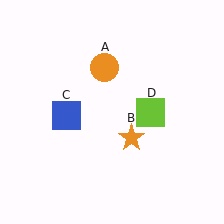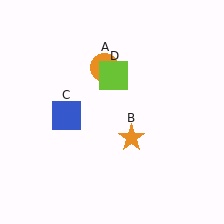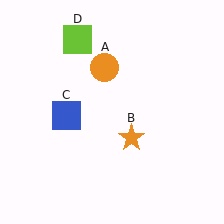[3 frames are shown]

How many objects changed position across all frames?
1 object changed position: lime square (object D).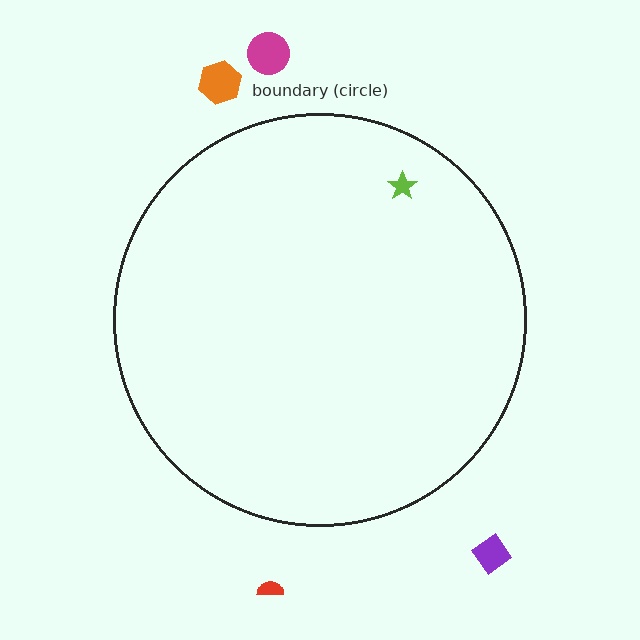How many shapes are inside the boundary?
1 inside, 4 outside.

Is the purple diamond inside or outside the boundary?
Outside.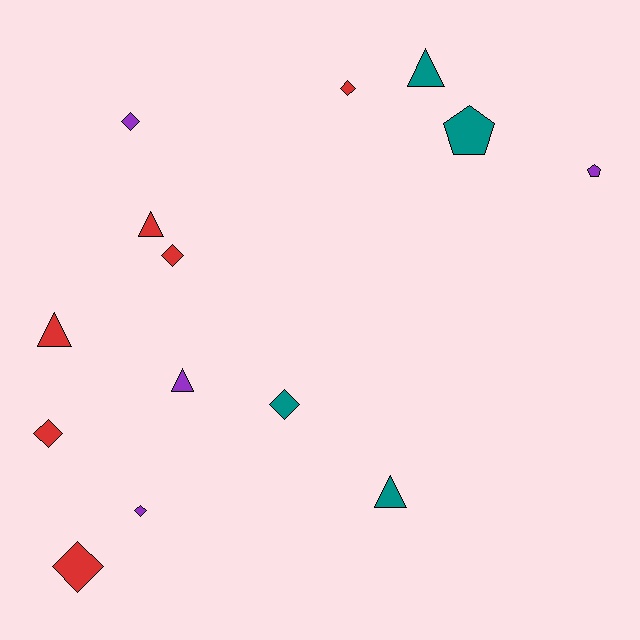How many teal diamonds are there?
There is 1 teal diamond.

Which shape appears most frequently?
Diamond, with 7 objects.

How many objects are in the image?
There are 14 objects.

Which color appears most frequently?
Red, with 6 objects.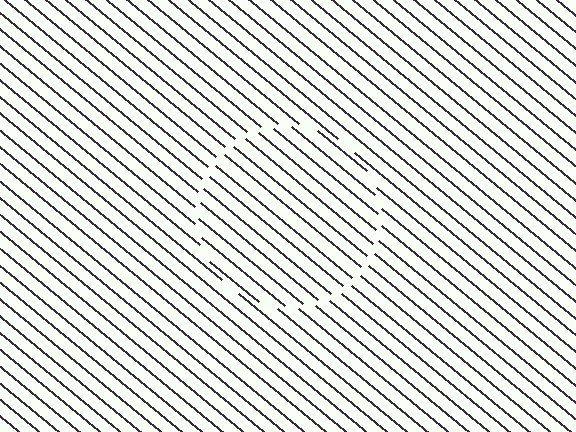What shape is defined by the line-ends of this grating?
An illusory circle. The interior of the shape contains the same grating, shifted by half a period — the contour is defined by the phase discontinuity where line-ends from the inner and outer gratings abut.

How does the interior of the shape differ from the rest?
The interior of the shape contains the same grating, shifted by half a period — the contour is defined by the phase discontinuity where line-ends from the inner and outer gratings abut.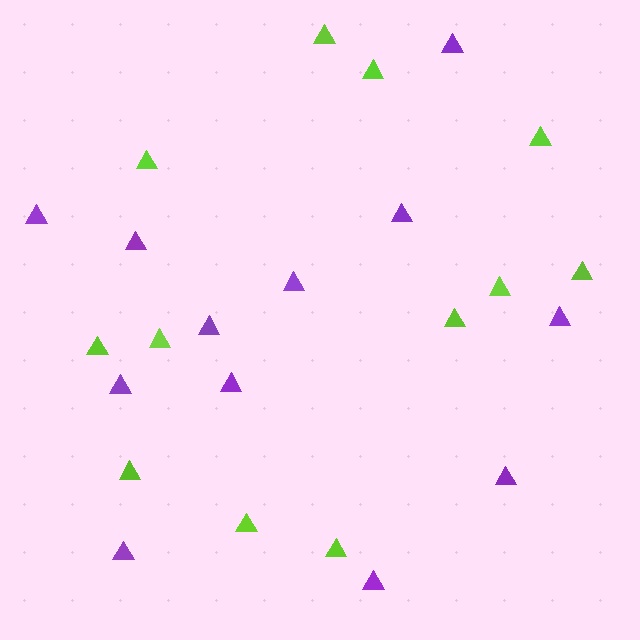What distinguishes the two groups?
There are 2 groups: one group of purple triangles (12) and one group of lime triangles (12).